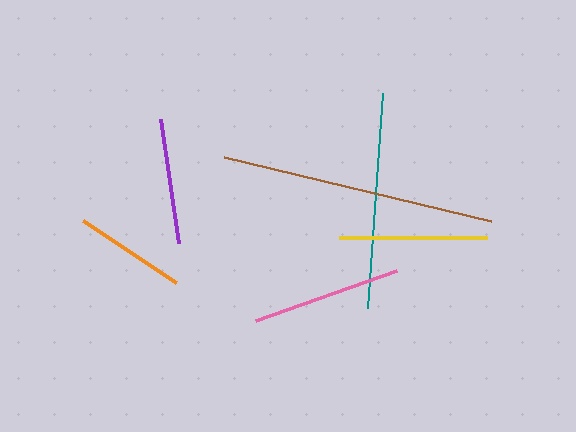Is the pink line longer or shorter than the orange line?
The pink line is longer than the orange line.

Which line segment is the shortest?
The orange line is the shortest at approximately 112 pixels.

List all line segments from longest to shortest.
From longest to shortest: brown, teal, pink, yellow, purple, orange.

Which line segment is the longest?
The brown line is the longest at approximately 275 pixels.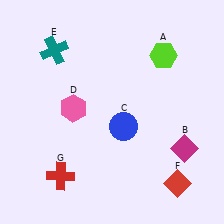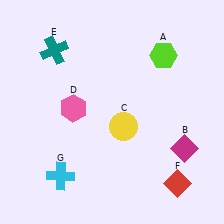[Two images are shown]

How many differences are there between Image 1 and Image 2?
There are 2 differences between the two images.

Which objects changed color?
C changed from blue to yellow. G changed from red to cyan.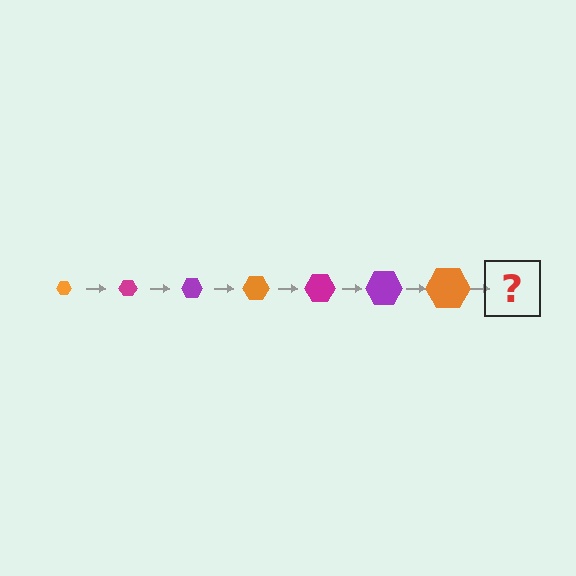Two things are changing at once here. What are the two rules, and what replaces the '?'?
The two rules are that the hexagon grows larger each step and the color cycles through orange, magenta, and purple. The '?' should be a magenta hexagon, larger than the previous one.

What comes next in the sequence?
The next element should be a magenta hexagon, larger than the previous one.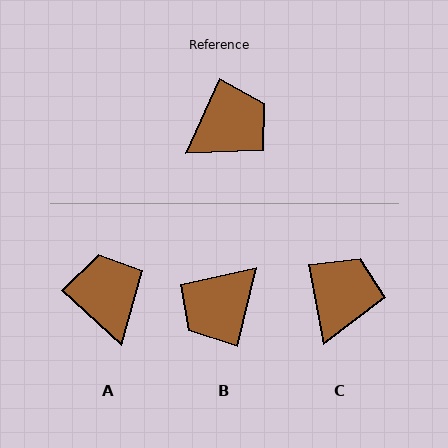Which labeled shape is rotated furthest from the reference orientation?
B, about 169 degrees away.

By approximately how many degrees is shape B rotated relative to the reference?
Approximately 169 degrees clockwise.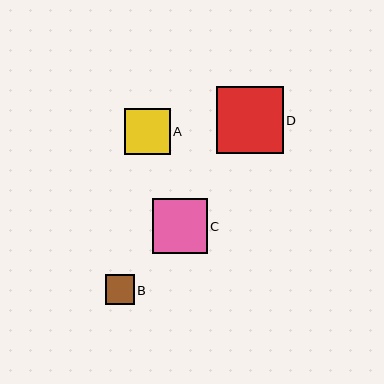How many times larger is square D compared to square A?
Square D is approximately 1.5 times the size of square A.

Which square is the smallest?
Square B is the smallest with a size of approximately 29 pixels.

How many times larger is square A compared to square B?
Square A is approximately 1.6 times the size of square B.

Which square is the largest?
Square D is the largest with a size of approximately 67 pixels.